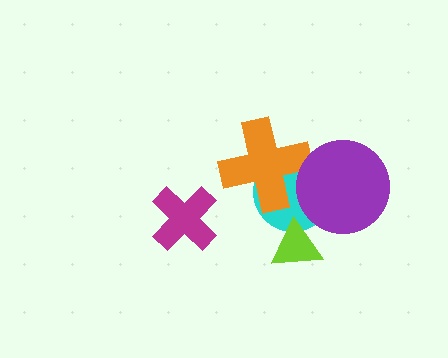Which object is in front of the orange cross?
The purple circle is in front of the orange cross.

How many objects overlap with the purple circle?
2 objects overlap with the purple circle.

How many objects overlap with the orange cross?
2 objects overlap with the orange cross.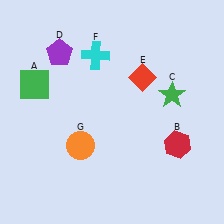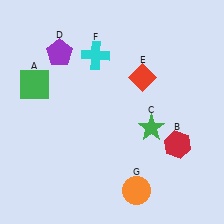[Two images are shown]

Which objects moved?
The objects that moved are: the green star (C), the orange circle (G).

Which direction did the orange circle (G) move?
The orange circle (G) moved right.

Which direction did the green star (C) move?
The green star (C) moved down.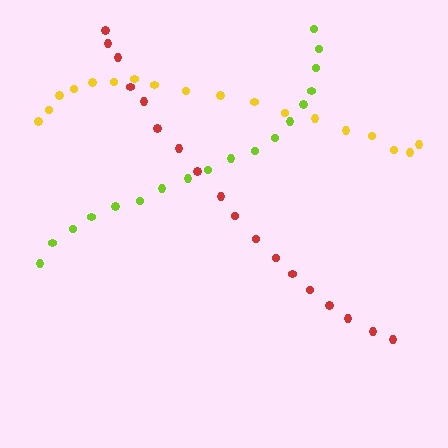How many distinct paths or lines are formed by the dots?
There are 3 distinct paths.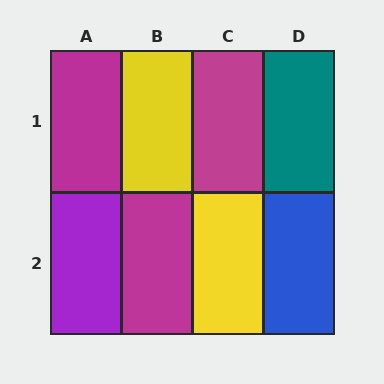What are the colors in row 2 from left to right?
Purple, magenta, yellow, blue.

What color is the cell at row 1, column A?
Magenta.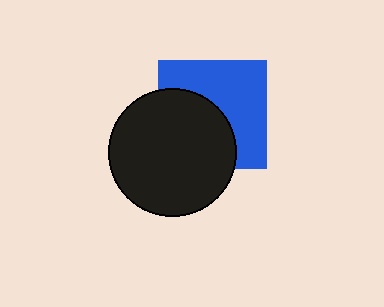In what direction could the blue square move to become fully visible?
The blue square could move toward the upper-right. That would shift it out from behind the black circle entirely.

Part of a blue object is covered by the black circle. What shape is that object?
It is a square.